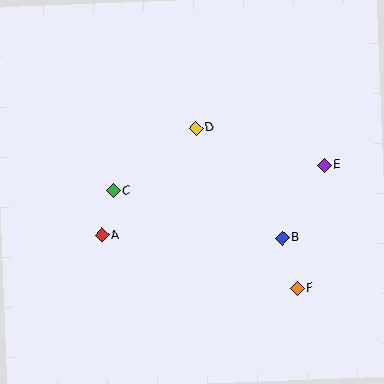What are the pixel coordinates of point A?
Point A is at (102, 235).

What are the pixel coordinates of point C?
Point C is at (113, 191).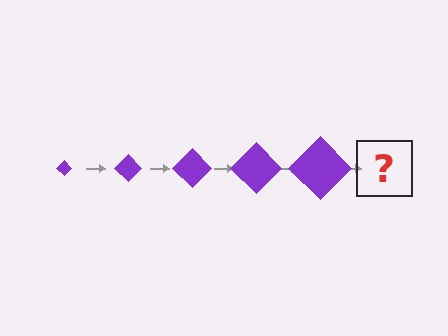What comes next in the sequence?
The next element should be a purple diamond, larger than the previous one.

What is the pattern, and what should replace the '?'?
The pattern is that the diamond gets progressively larger each step. The '?' should be a purple diamond, larger than the previous one.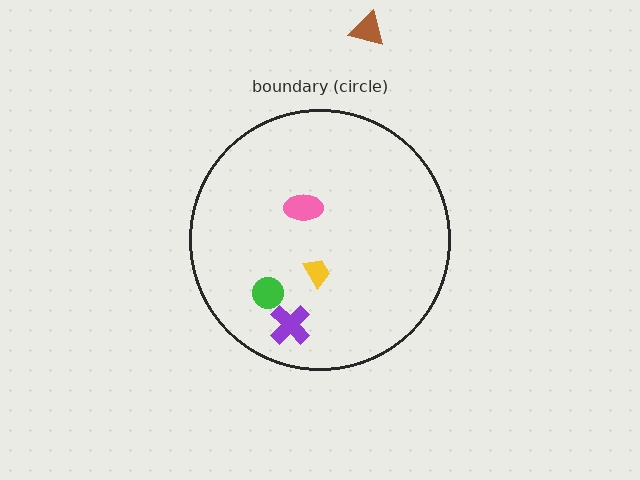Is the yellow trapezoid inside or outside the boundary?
Inside.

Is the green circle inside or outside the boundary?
Inside.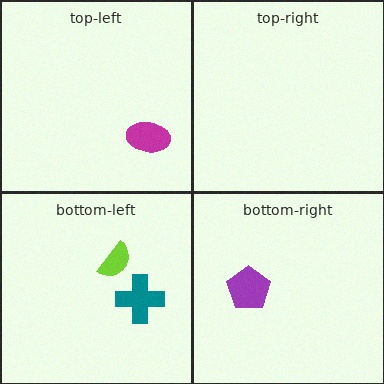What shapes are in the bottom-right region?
The purple pentagon.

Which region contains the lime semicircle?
The bottom-left region.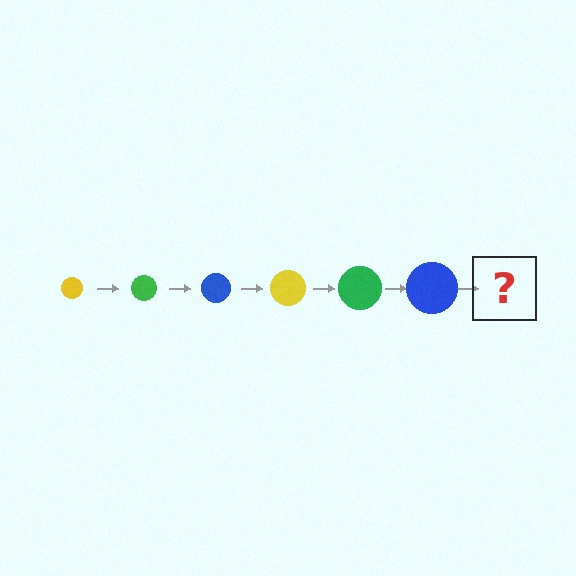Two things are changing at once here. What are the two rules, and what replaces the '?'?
The two rules are that the circle grows larger each step and the color cycles through yellow, green, and blue. The '?' should be a yellow circle, larger than the previous one.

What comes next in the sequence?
The next element should be a yellow circle, larger than the previous one.